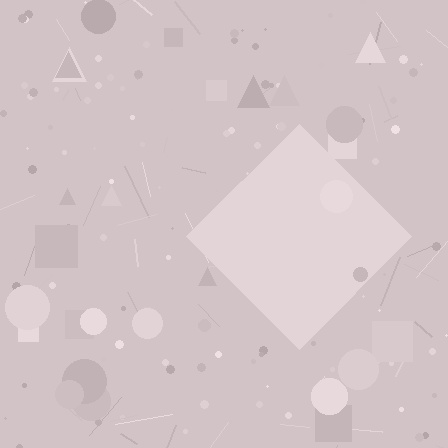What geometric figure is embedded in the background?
A diamond is embedded in the background.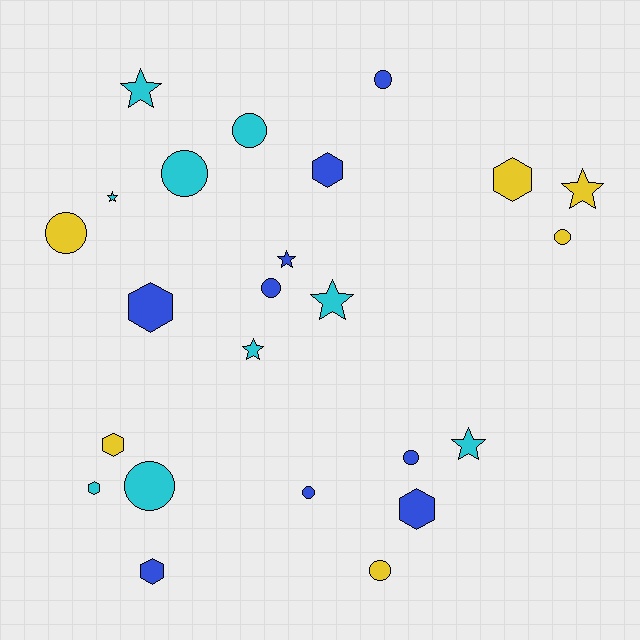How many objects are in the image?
There are 24 objects.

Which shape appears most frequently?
Circle, with 10 objects.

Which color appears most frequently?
Blue, with 9 objects.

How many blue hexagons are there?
There are 4 blue hexagons.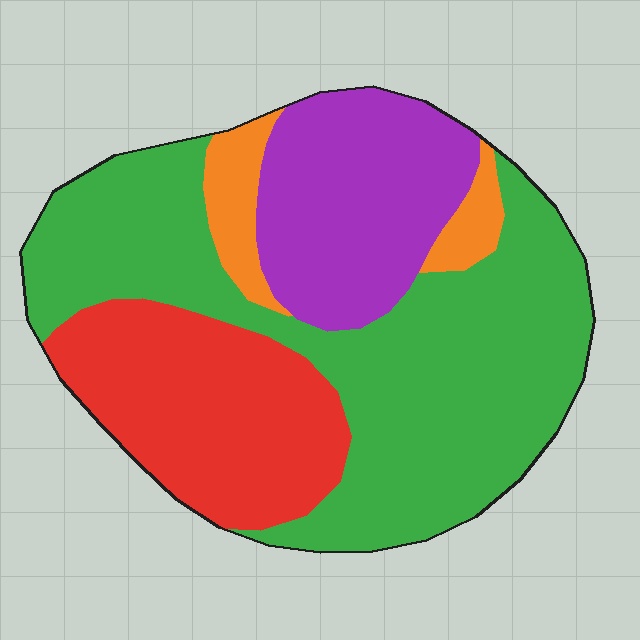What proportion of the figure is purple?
Purple takes up about one fifth (1/5) of the figure.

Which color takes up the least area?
Orange, at roughly 5%.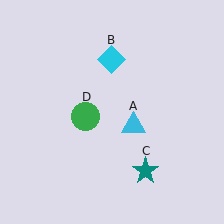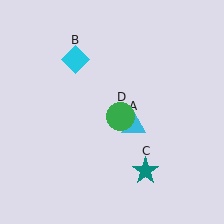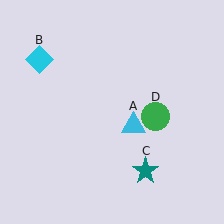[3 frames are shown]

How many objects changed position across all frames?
2 objects changed position: cyan diamond (object B), green circle (object D).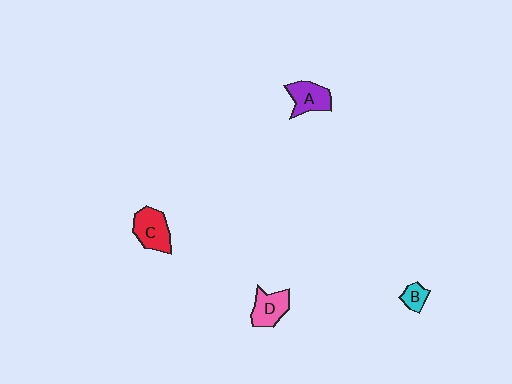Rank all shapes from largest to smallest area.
From largest to smallest: C (red), A (purple), D (pink), B (cyan).